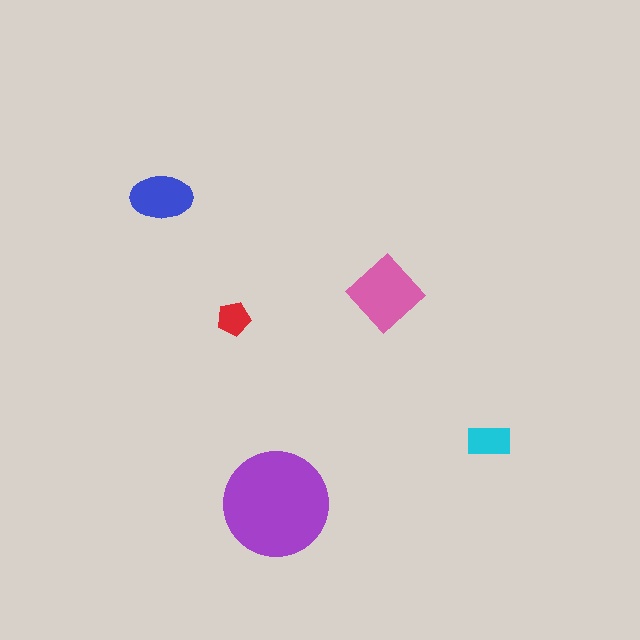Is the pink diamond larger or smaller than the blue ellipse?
Larger.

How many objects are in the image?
There are 5 objects in the image.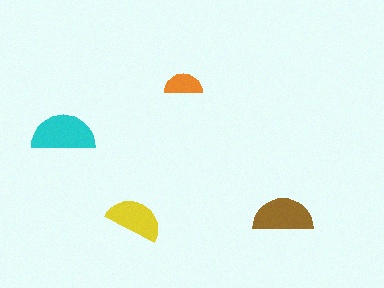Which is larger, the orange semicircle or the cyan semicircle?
The cyan one.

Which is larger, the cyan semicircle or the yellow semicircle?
The cyan one.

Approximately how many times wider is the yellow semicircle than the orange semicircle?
About 1.5 times wider.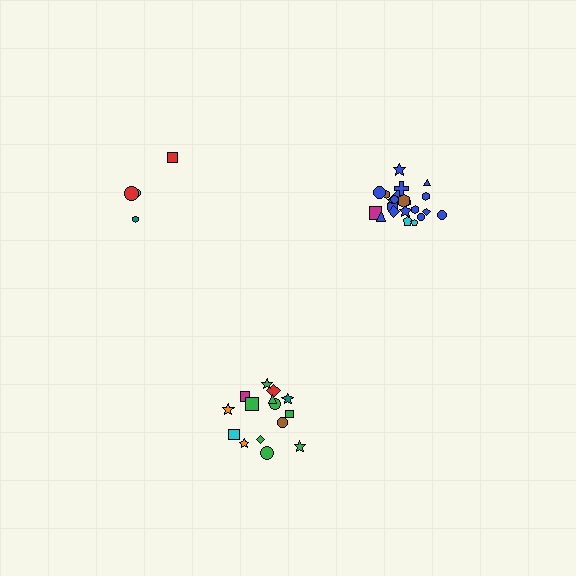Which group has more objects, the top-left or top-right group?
The top-right group.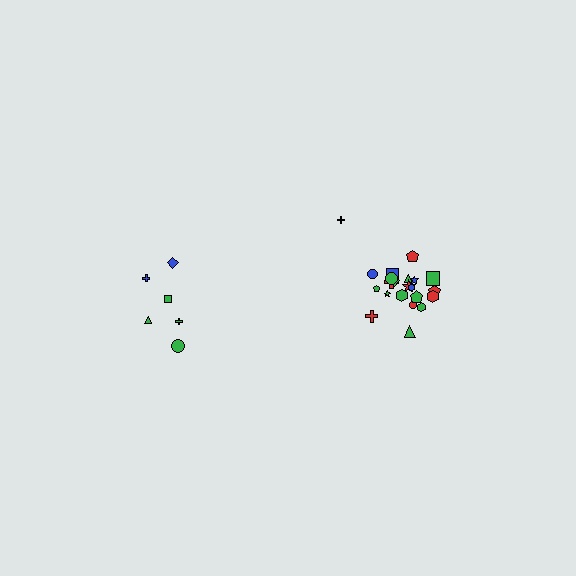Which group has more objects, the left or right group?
The right group.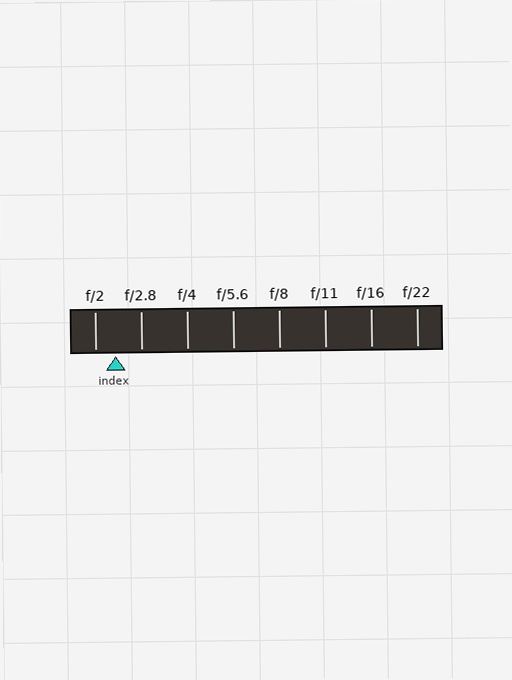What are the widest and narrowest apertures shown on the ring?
The widest aperture shown is f/2 and the narrowest is f/22.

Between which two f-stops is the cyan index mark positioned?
The index mark is between f/2 and f/2.8.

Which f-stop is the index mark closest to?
The index mark is closest to f/2.